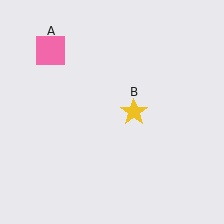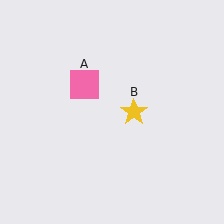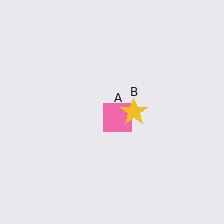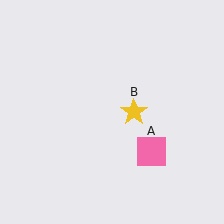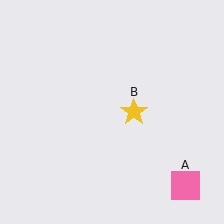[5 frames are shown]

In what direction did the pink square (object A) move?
The pink square (object A) moved down and to the right.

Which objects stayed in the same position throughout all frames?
Yellow star (object B) remained stationary.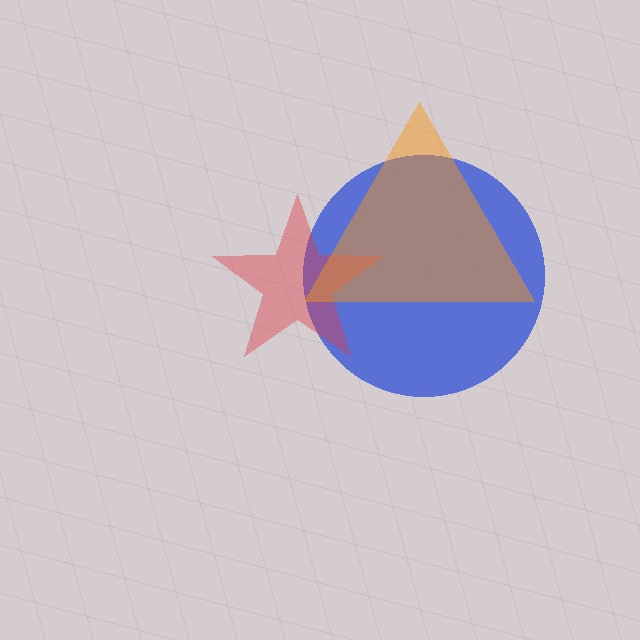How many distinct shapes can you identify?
There are 3 distinct shapes: a blue circle, a red star, an orange triangle.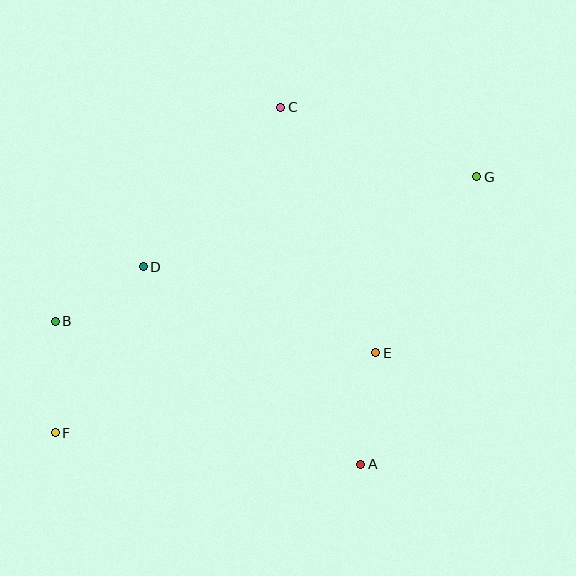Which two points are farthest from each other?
Points F and G are farthest from each other.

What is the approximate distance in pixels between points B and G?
The distance between B and G is approximately 445 pixels.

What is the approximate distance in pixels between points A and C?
The distance between A and C is approximately 366 pixels.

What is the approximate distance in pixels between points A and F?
The distance between A and F is approximately 307 pixels.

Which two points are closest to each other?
Points B and D are closest to each other.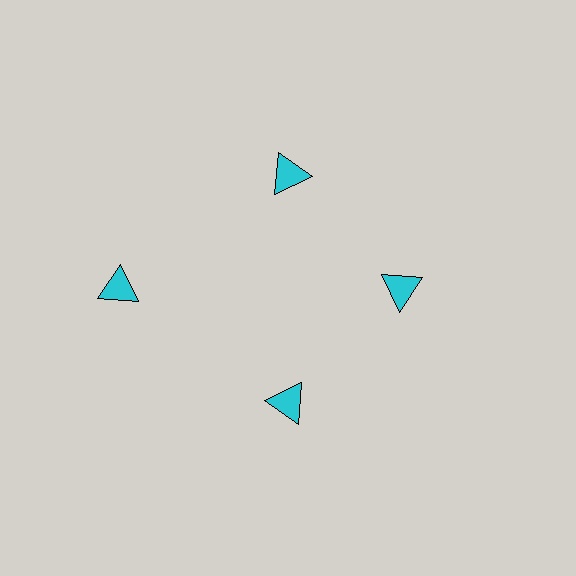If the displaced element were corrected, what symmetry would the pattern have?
It would have 4-fold rotational symmetry — the pattern would map onto itself every 90 degrees.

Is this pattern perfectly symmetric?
No. The 4 cyan triangles are arranged in a ring, but one element near the 9 o'clock position is pushed outward from the center, breaking the 4-fold rotational symmetry.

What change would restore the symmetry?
The symmetry would be restored by moving it inward, back onto the ring so that all 4 triangles sit at equal angles and equal distance from the center.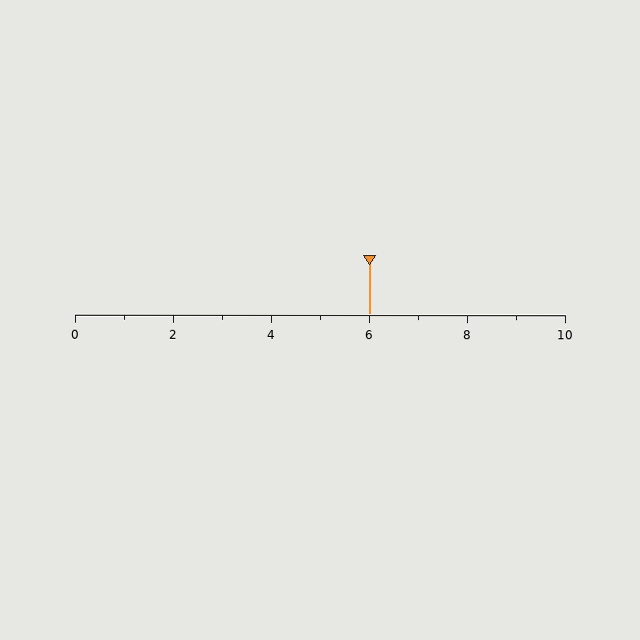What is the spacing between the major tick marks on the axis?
The major ticks are spaced 2 apart.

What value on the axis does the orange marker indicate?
The marker indicates approximately 6.